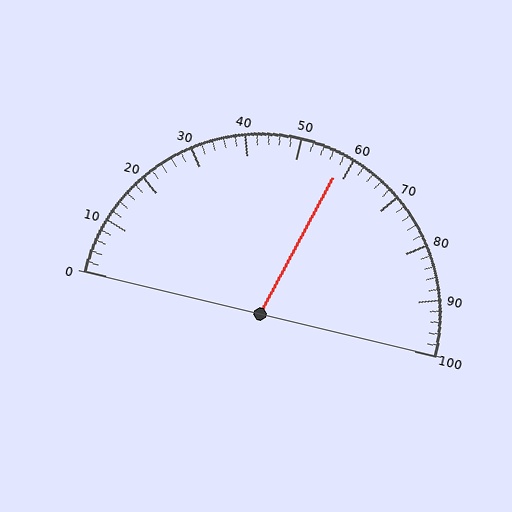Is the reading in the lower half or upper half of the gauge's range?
The reading is in the upper half of the range (0 to 100).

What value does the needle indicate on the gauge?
The needle indicates approximately 58.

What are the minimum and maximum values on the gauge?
The gauge ranges from 0 to 100.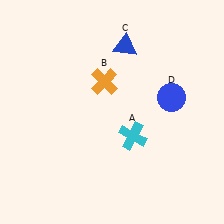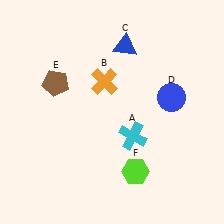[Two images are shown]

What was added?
A brown pentagon (E), a lime hexagon (F) were added in Image 2.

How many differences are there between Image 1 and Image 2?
There are 2 differences between the two images.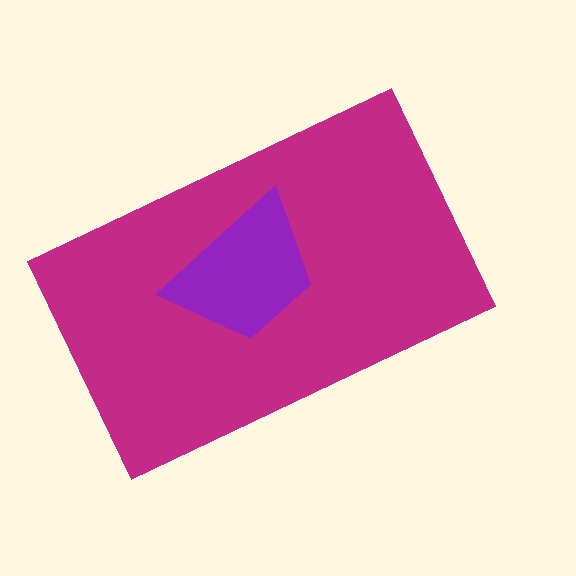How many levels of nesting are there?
2.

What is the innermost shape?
The purple trapezoid.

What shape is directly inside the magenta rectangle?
The purple trapezoid.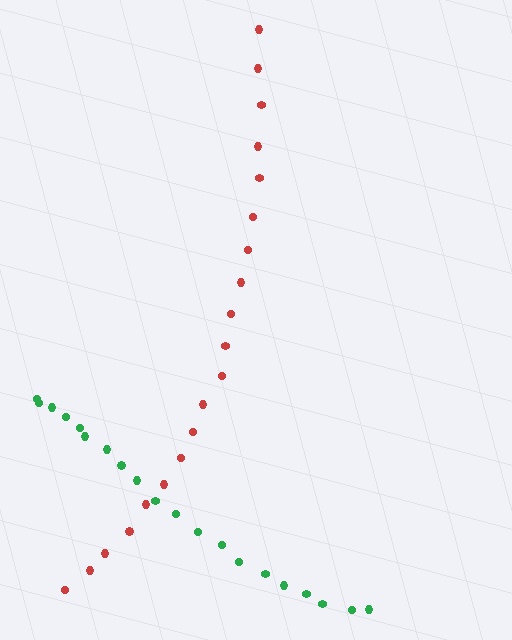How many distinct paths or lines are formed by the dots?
There are 2 distinct paths.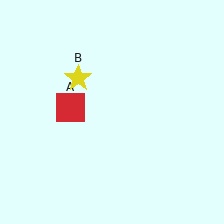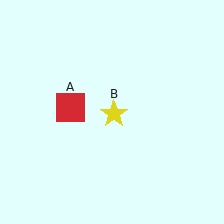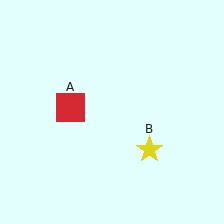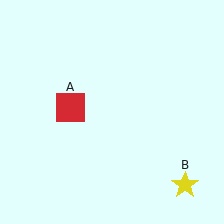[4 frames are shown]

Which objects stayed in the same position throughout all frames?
Red square (object A) remained stationary.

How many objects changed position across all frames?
1 object changed position: yellow star (object B).